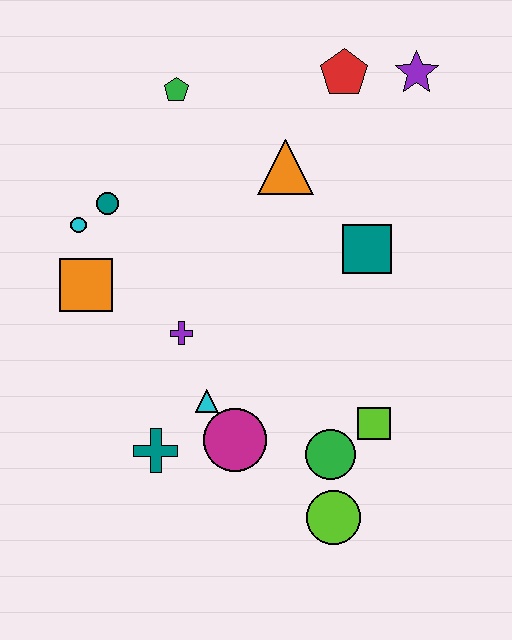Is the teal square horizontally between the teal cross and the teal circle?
No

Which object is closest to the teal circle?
The cyan circle is closest to the teal circle.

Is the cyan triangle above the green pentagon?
No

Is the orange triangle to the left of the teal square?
Yes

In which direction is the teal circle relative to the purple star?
The teal circle is to the left of the purple star.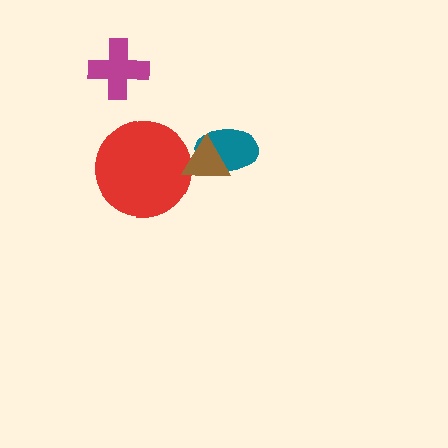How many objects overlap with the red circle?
1 object overlaps with the red circle.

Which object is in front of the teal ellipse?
The brown triangle is in front of the teal ellipse.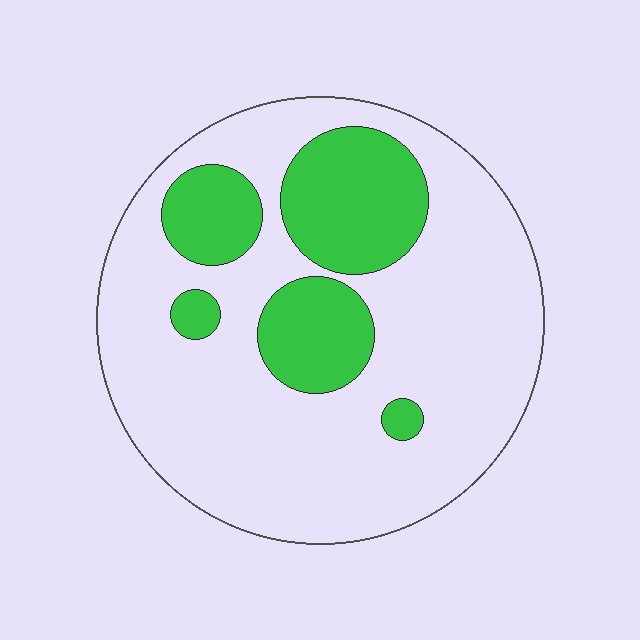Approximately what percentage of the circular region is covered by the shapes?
Approximately 25%.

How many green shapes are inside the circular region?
5.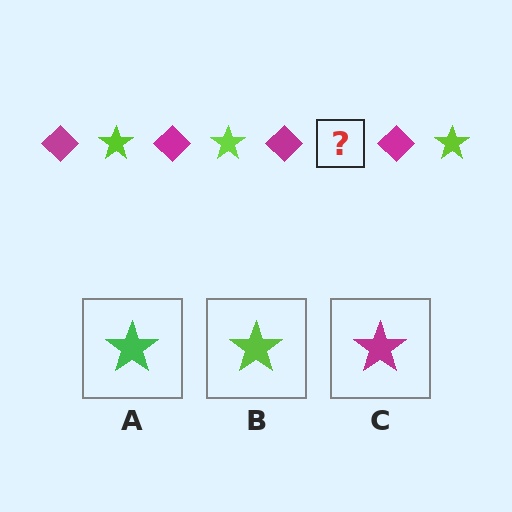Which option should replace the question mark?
Option B.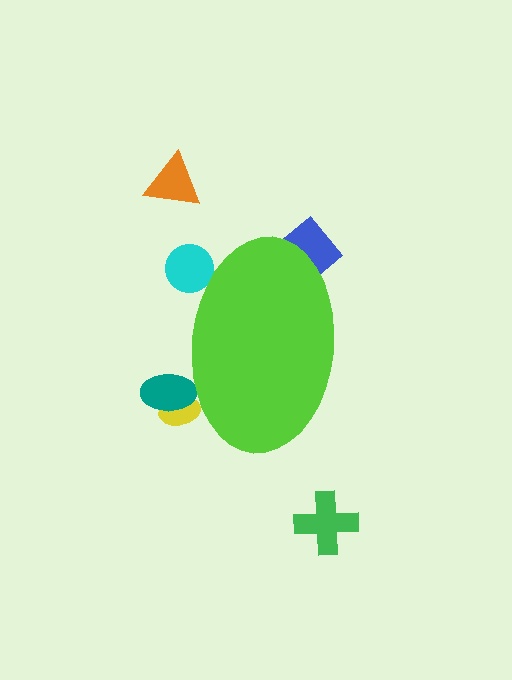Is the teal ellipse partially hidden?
Yes, the teal ellipse is partially hidden behind the lime ellipse.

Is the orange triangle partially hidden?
No, the orange triangle is fully visible.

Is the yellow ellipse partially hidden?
Yes, the yellow ellipse is partially hidden behind the lime ellipse.